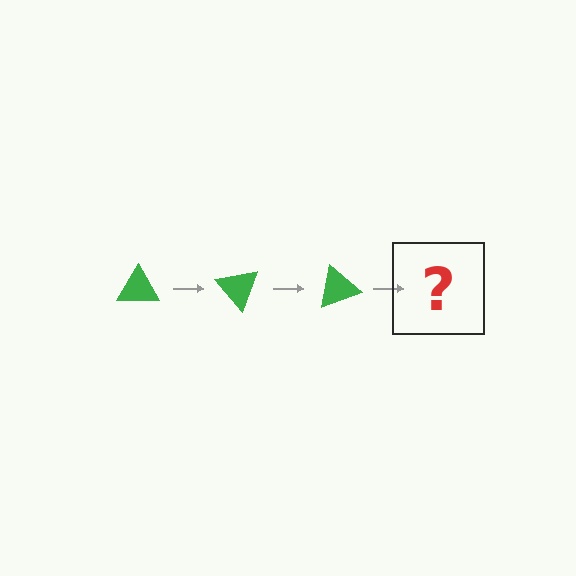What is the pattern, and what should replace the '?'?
The pattern is that the triangle rotates 50 degrees each step. The '?' should be a green triangle rotated 150 degrees.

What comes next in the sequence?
The next element should be a green triangle rotated 150 degrees.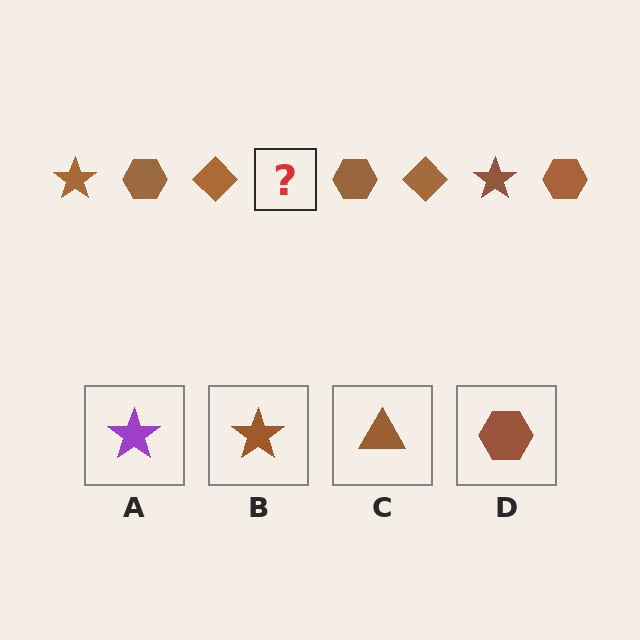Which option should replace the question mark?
Option B.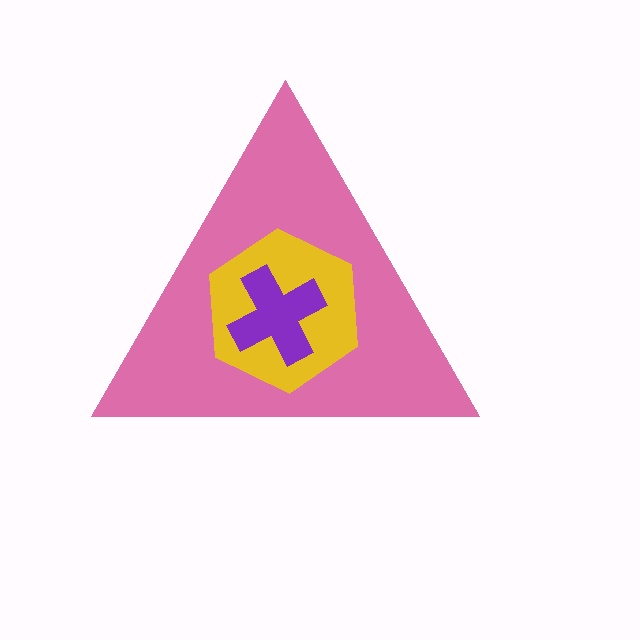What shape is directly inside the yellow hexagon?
The purple cross.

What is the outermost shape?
The pink triangle.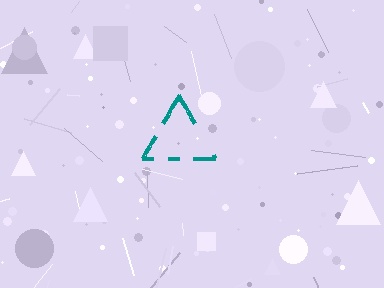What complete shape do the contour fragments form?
The contour fragments form a triangle.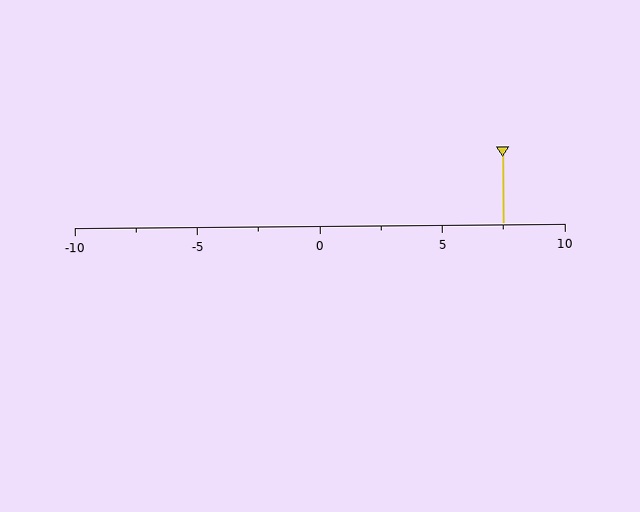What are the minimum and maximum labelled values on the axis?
The axis runs from -10 to 10.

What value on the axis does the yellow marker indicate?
The marker indicates approximately 7.5.